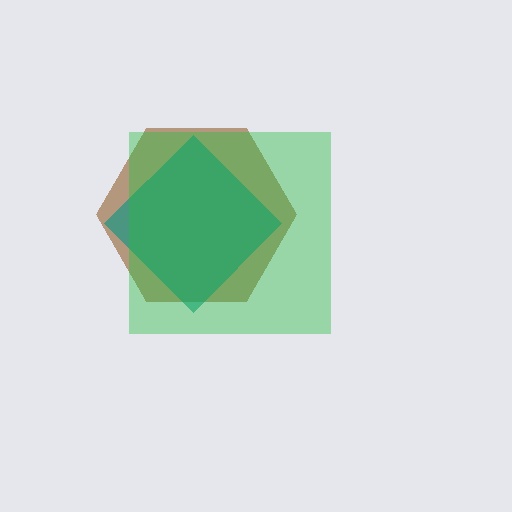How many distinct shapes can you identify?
There are 3 distinct shapes: a brown hexagon, a teal diamond, a green square.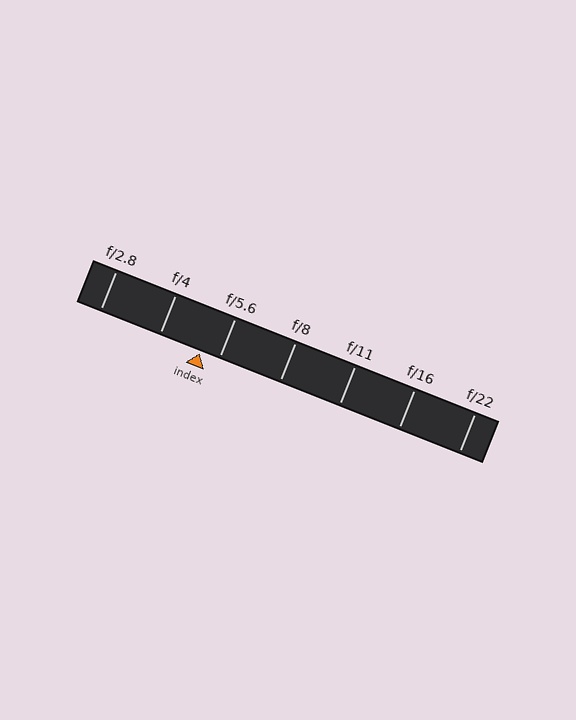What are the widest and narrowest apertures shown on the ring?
The widest aperture shown is f/2.8 and the narrowest is f/22.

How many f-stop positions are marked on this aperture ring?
There are 7 f-stop positions marked.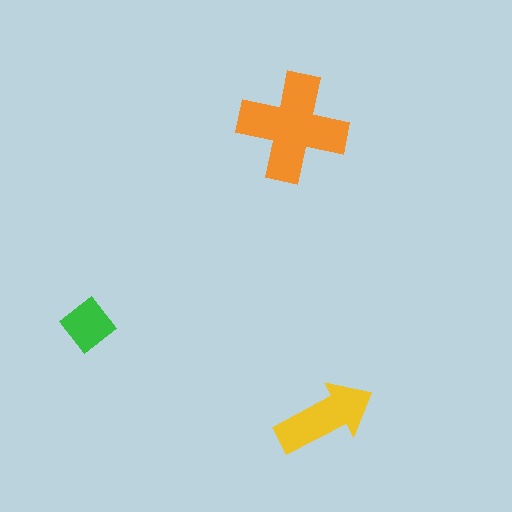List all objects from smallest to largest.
The green diamond, the yellow arrow, the orange cross.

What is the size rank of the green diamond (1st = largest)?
3rd.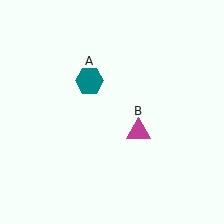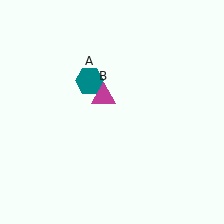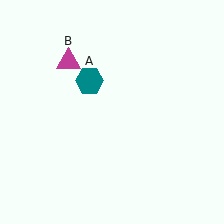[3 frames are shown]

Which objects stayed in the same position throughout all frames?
Teal hexagon (object A) remained stationary.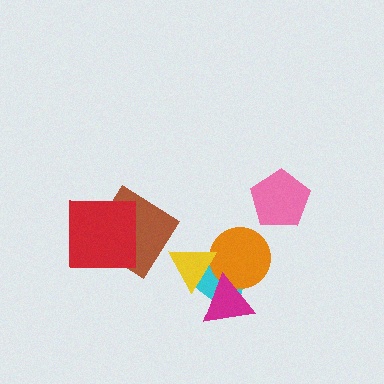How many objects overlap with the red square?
1 object overlaps with the red square.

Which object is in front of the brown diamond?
The red square is in front of the brown diamond.